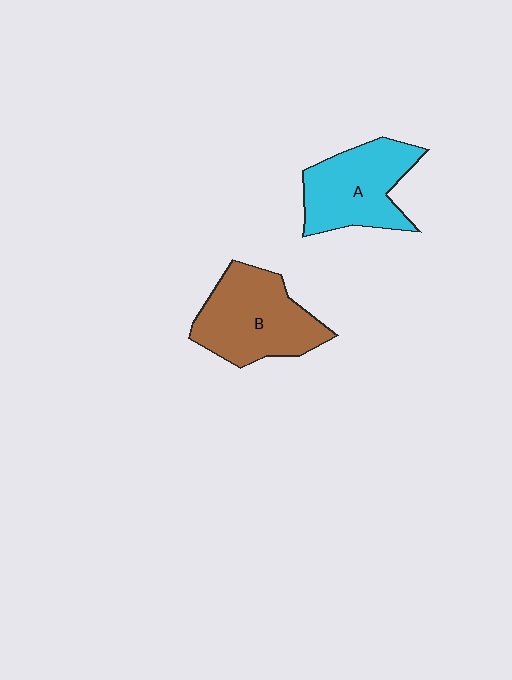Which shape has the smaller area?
Shape A (cyan).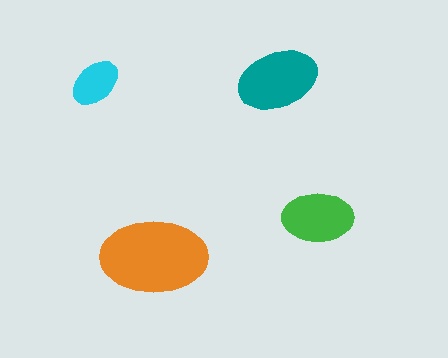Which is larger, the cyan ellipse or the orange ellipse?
The orange one.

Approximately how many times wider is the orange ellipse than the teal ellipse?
About 1.5 times wider.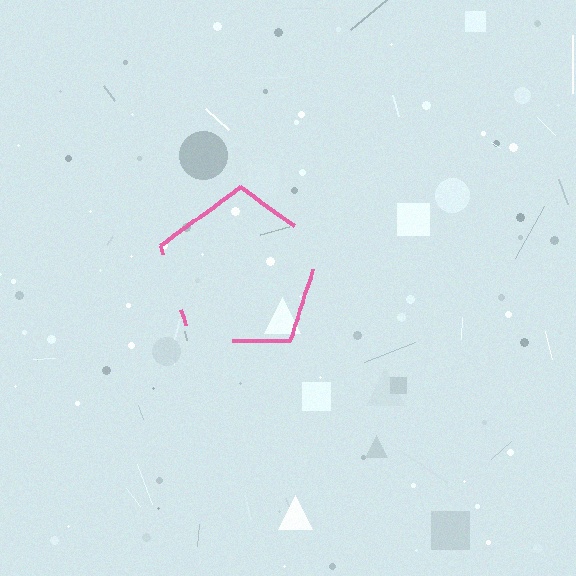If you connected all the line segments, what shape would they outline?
They would outline a pentagon.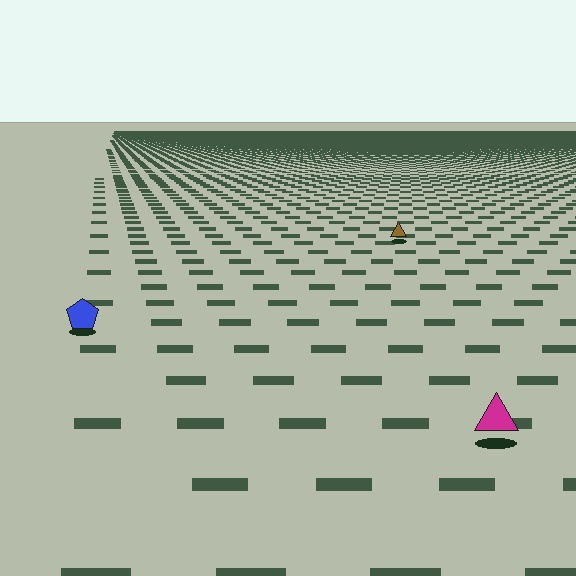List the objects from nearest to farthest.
From nearest to farthest: the magenta triangle, the blue pentagon, the brown triangle.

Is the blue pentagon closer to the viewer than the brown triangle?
Yes. The blue pentagon is closer — you can tell from the texture gradient: the ground texture is coarser near it.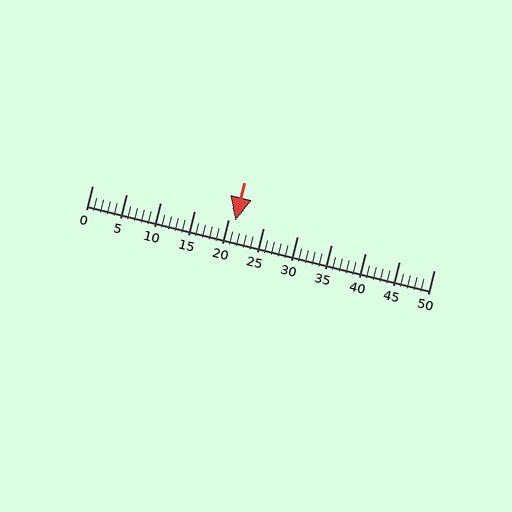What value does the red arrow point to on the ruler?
The red arrow points to approximately 21.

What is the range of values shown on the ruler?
The ruler shows values from 0 to 50.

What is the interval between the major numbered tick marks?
The major tick marks are spaced 5 units apart.